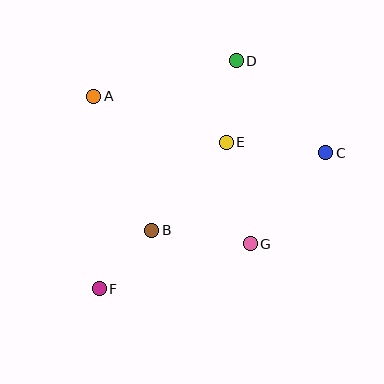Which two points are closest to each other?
Points B and F are closest to each other.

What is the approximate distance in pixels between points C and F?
The distance between C and F is approximately 264 pixels.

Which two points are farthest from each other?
Points D and F are farthest from each other.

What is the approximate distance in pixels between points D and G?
The distance between D and G is approximately 183 pixels.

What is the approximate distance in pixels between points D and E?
The distance between D and E is approximately 82 pixels.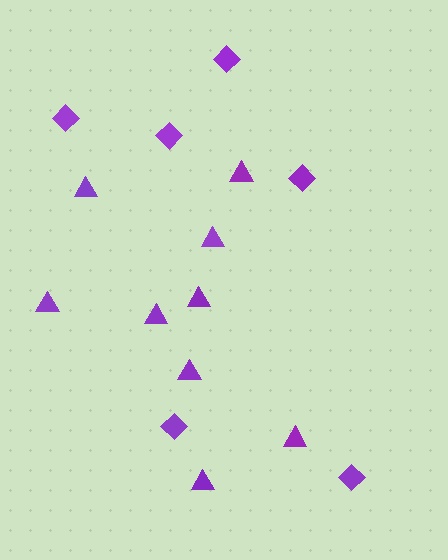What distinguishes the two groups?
There are 2 groups: one group of triangles (9) and one group of diamonds (6).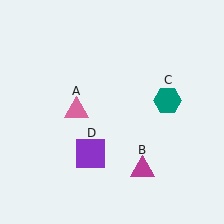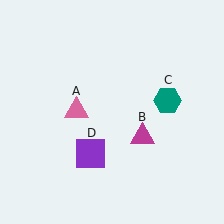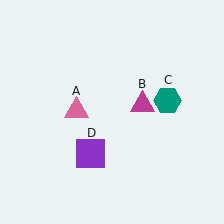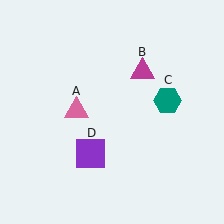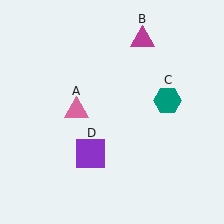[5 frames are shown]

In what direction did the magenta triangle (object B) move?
The magenta triangle (object B) moved up.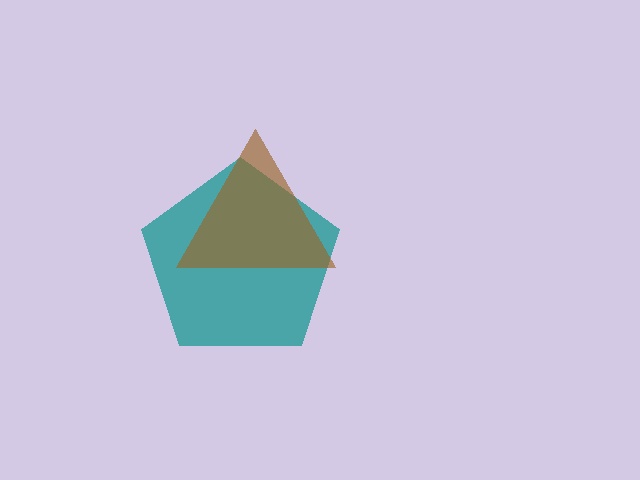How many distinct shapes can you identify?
There are 2 distinct shapes: a teal pentagon, a brown triangle.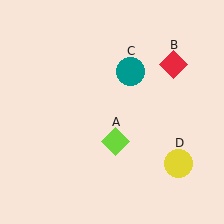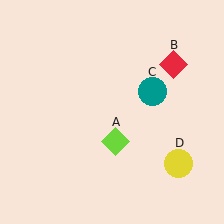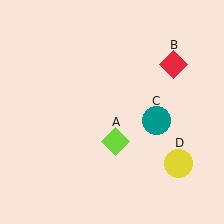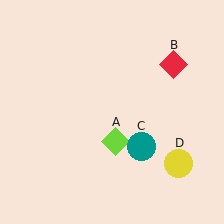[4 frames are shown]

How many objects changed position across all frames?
1 object changed position: teal circle (object C).